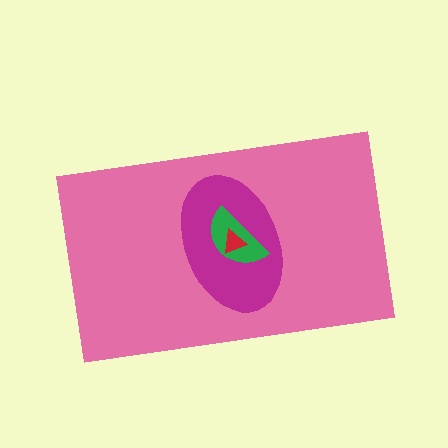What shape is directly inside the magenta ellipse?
The green semicircle.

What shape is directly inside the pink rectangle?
The magenta ellipse.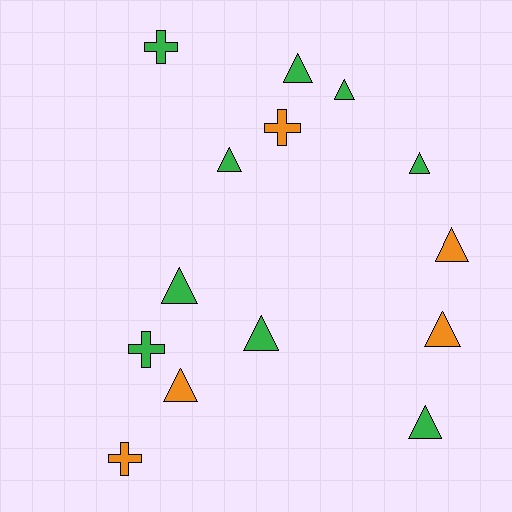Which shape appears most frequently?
Triangle, with 10 objects.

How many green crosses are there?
There are 2 green crosses.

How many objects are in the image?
There are 14 objects.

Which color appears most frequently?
Green, with 9 objects.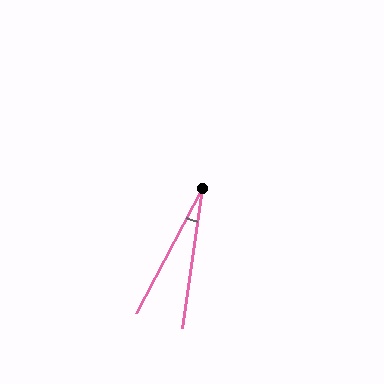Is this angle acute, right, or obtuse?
It is acute.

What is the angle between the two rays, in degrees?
Approximately 20 degrees.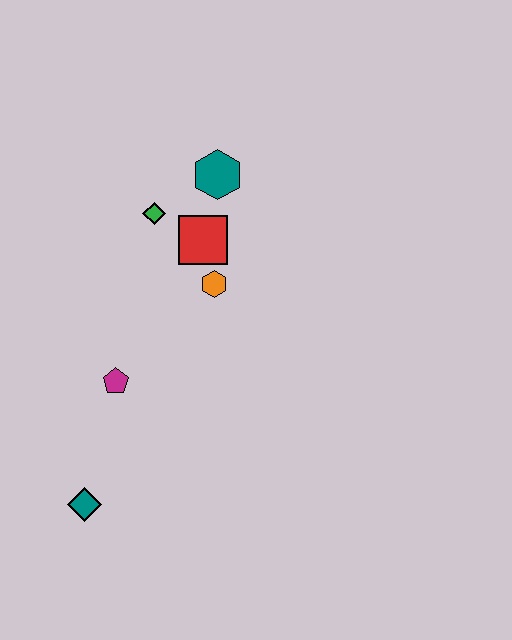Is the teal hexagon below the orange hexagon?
No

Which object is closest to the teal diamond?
The magenta pentagon is closest to the teal diamond.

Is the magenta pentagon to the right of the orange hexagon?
No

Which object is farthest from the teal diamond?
The teal hexagon is farthest from the teal diamond.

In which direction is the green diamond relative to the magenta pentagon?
The green diamond is above the magenta pentagon.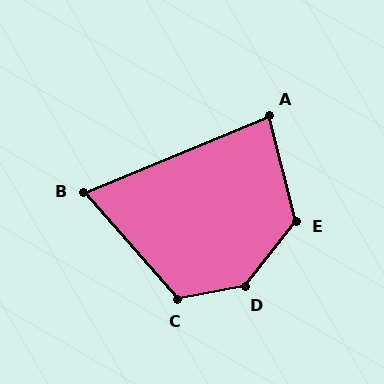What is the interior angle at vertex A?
Approximately 82 degrees (acute).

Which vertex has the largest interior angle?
D, at approximately 139 degrees.